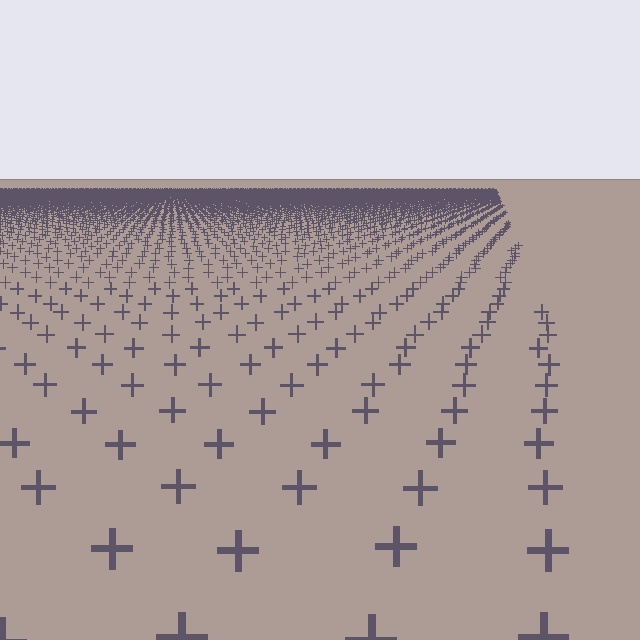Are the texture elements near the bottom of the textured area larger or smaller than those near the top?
Larger. Near the bottom, elements are closer to the viewer and appear at a bigger on-screen size.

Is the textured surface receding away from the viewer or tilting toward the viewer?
The surface is receding away from the viewer. Texture elements get smaller and denser toward the top.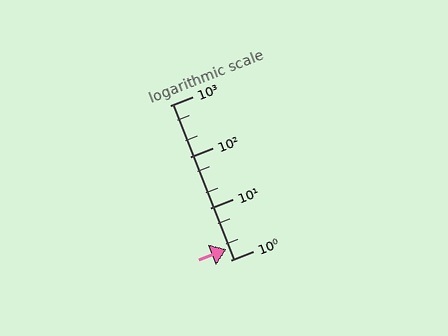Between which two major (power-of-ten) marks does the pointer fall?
The pointer is between 1 and 10.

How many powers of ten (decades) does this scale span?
The scale spans 3 decades, from 1 to 1000.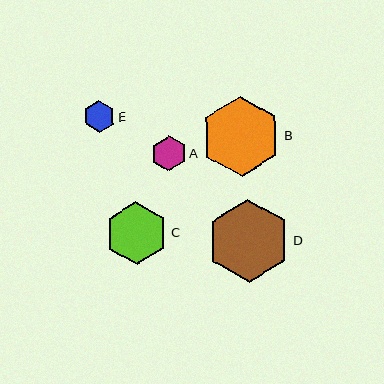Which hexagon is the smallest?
Hexagon E is the smallest with a size of approximately 32 pixels.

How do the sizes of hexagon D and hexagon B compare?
Hexagon D and hexagon B are approximately the same size.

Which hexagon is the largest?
Hexagon D is the largest with a size of approximately 83 pixels.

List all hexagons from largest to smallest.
From largest to smallest: D, B, C, A, E.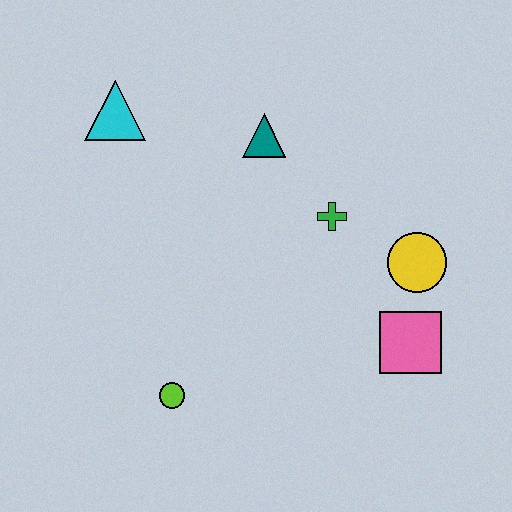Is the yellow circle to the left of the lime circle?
No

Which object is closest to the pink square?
The yellow circle is closest to the pink square.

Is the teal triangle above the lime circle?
Yes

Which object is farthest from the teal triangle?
The lime circle is farthest from the teal triangle.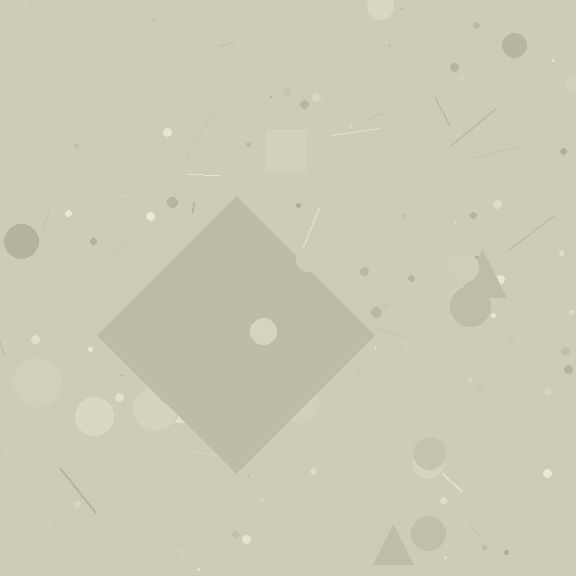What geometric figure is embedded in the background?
A diamond is embedded in the background.